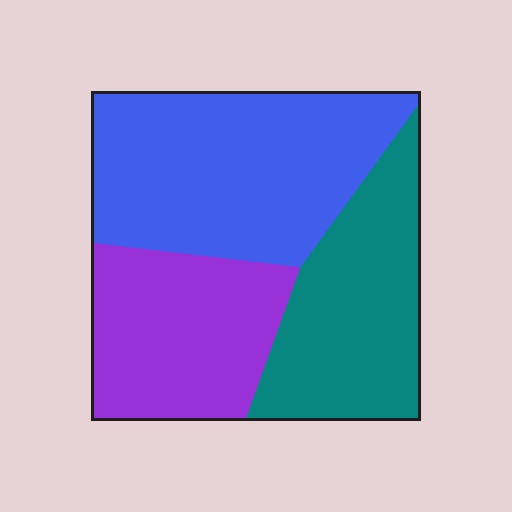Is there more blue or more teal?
Blue.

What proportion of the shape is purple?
Purple covers 28% of the shape.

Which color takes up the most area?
Blue, at roughly 40%.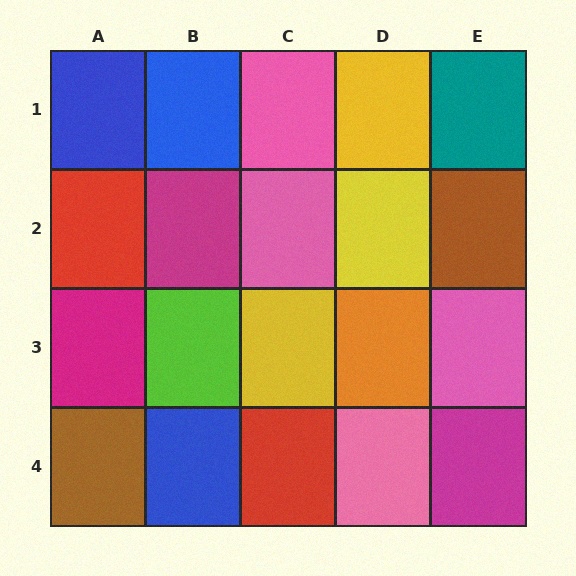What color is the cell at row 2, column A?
Red.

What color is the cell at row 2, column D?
Yellow.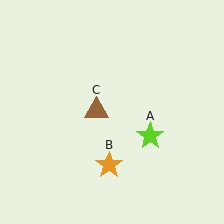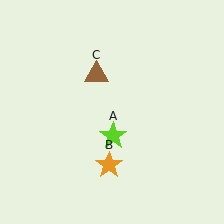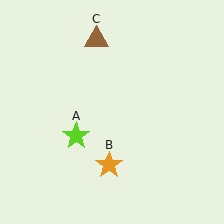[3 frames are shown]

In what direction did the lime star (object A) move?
The lime star (object A) moved left.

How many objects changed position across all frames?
2 objects changed position: lime star (object A), brown triangle (object C).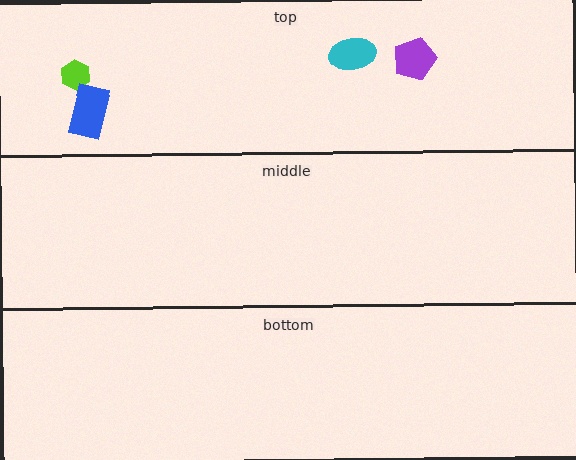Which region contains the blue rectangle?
The top region.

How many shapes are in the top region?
4.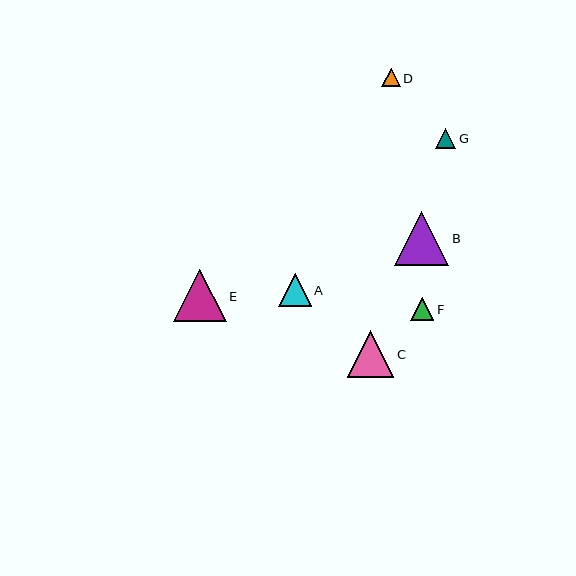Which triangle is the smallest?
Triangle D is the smallest with a size of approximately 19 pixels.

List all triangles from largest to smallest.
From largest to smallest: B, E, C, A, F, G, D.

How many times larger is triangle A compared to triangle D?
Triangle A is approximately 1.7 times the size of triangle D.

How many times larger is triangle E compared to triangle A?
Triangle E is approximately 1.6 times the size of triangle A.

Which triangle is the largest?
Triangle B is the largest with a size of approximately 54 pixels.